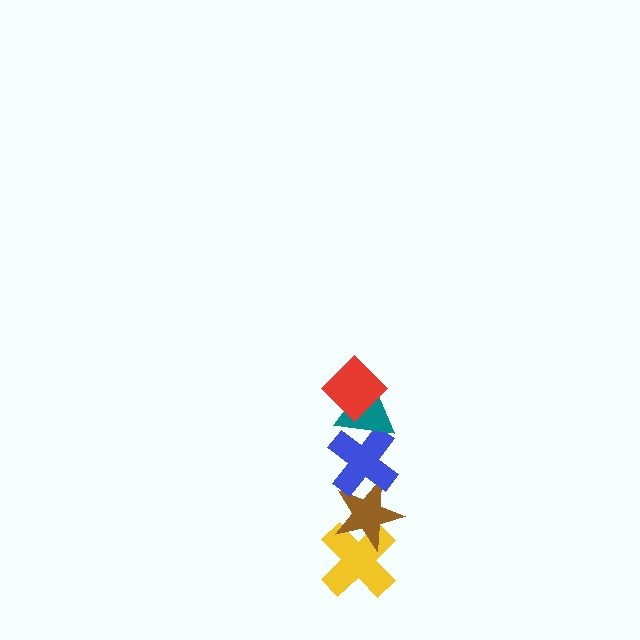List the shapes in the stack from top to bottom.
From top to bottom: the red diamond, the teal triangle, the blue cross, the brown star, the yellow cross.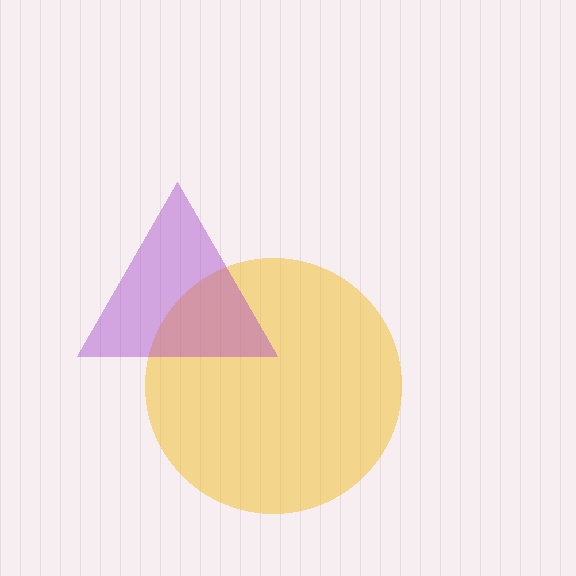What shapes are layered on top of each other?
The layered shapes are: a yellow circle, a purple triangle.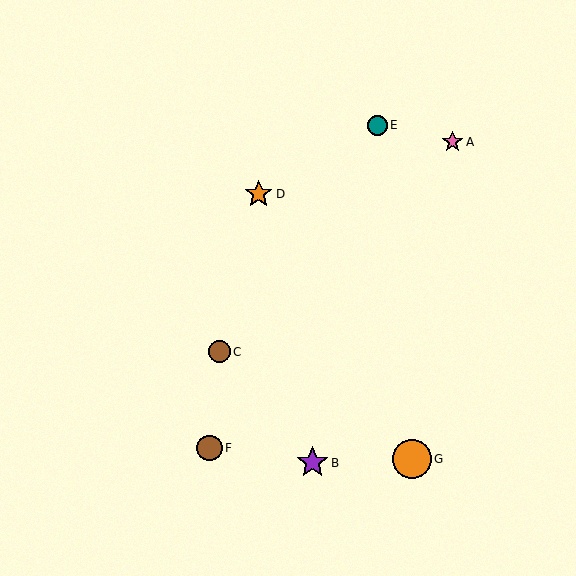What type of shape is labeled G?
Shape G is an orange circle.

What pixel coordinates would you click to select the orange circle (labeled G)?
Click at (412, 459) to select the orange circle G.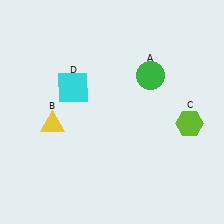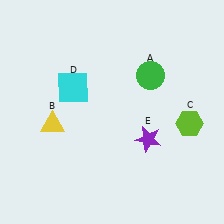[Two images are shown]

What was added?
A purple star (E) was added in Image 2.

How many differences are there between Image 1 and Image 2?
There is 1 difference between the two images.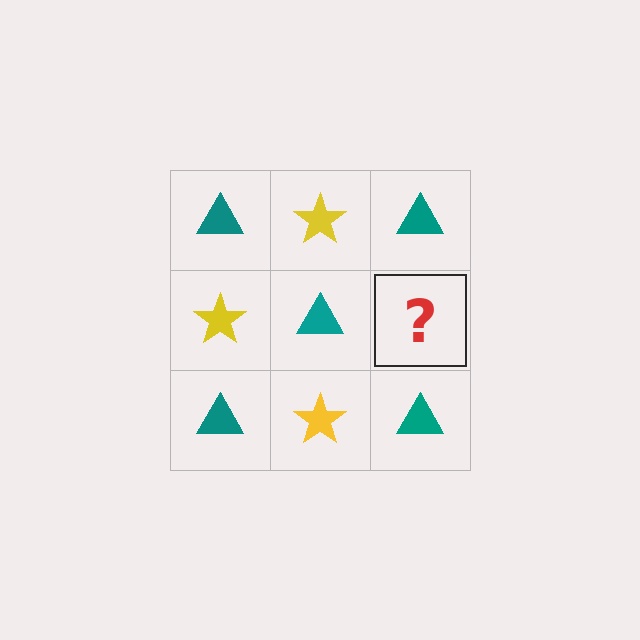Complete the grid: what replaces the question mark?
The question mark should be replaced with a yellow star.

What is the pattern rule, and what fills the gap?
The rule is that it alternates teal triangle and yellow star in a checkerboard pattern. The gap should be filled with a yellow star.